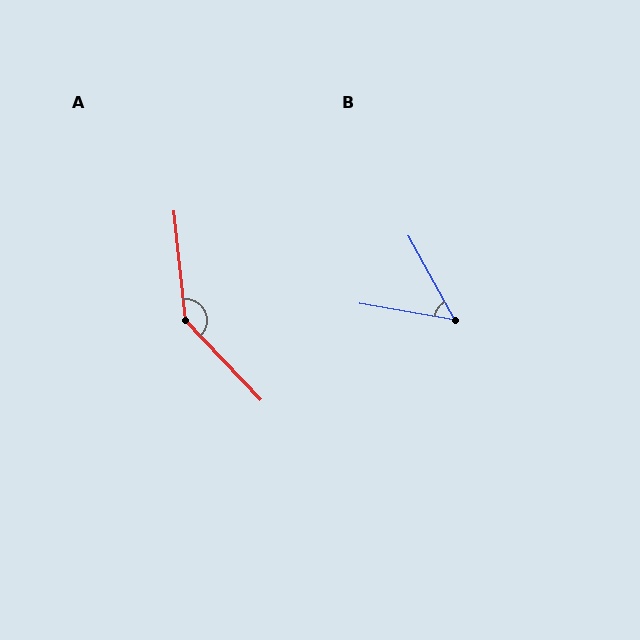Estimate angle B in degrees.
Approximately 51 degrees.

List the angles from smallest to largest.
B (51°), A (142°).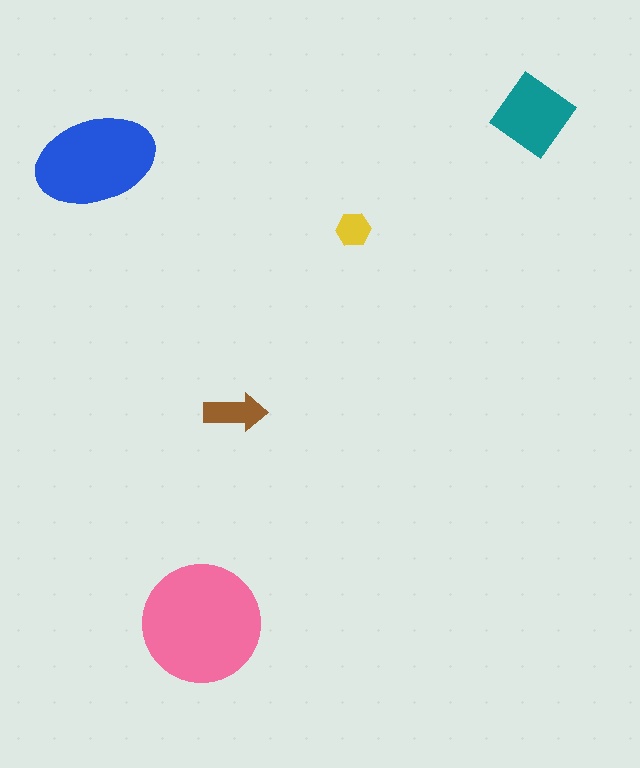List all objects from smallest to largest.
The yellow hexagon, the brown arrow, the teal diamond, the blue ellipse, the pink circle.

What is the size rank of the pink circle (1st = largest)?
1st.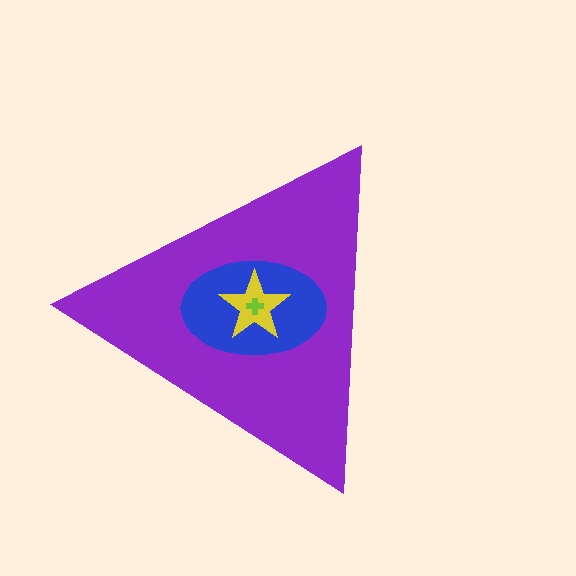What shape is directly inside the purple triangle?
The blue ellipse.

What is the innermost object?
The lime cross.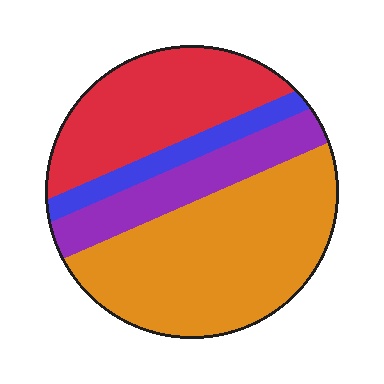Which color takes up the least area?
Blue, at roughly 10%.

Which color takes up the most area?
Orange, at roughly 45%.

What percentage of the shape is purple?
Purple covers roughly 15% of the shape.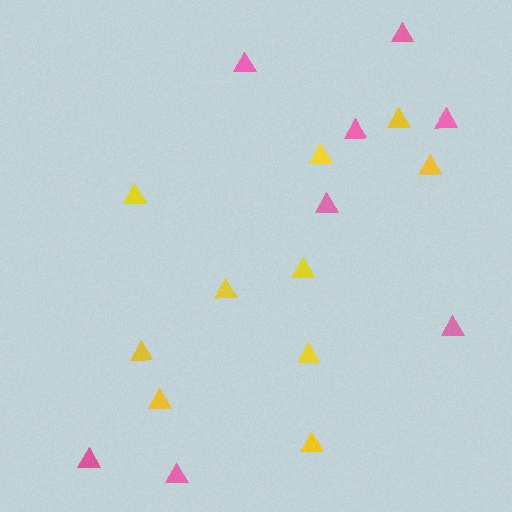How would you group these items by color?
There are 2 groups: one group of yellow triangles (10) and one group of pink triangles (8).